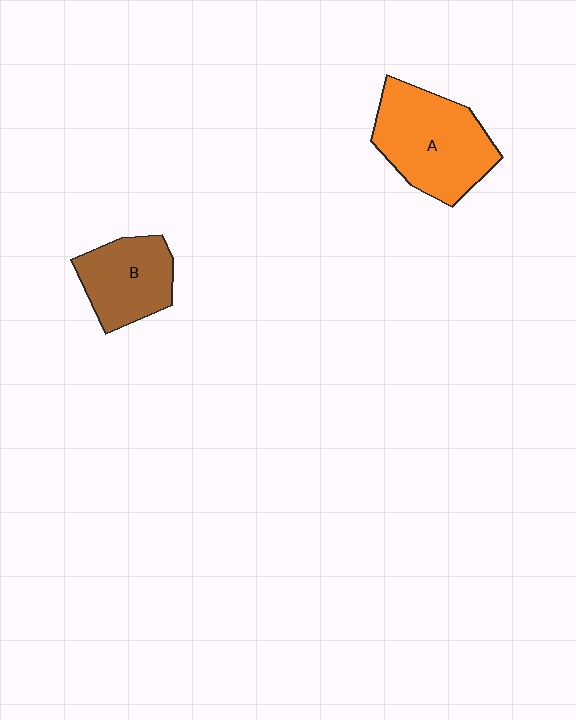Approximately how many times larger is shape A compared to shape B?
Approximately 1.5 times.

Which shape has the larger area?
Shape A (orange).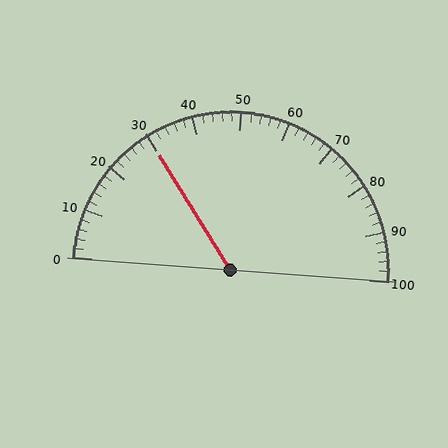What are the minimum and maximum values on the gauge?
The gauge ranges from 0 to 100.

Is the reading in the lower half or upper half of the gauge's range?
The reading is in the lower half of the range (0 to 100).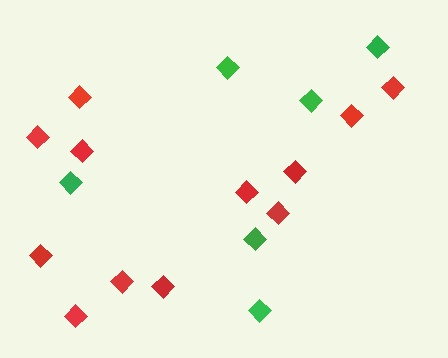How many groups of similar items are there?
There are 2 groups: one group of red diamonds (12) and one group of green diamonds (6).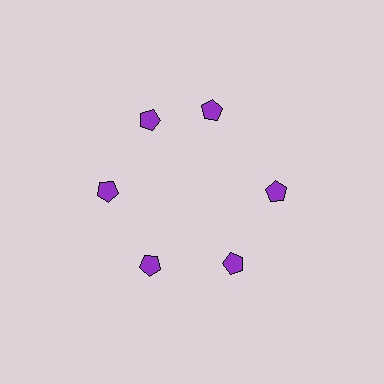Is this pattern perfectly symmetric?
No. The 6 purple pentagons are arranged in a ring, but one element near the 1 o'clock position is rotated out of alignment along the ring, breaking the 6-fold rotational symmetry.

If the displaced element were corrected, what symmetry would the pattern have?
It would have 6-fold rotational symmetry — the pattern would map onto itself every 60 degrees.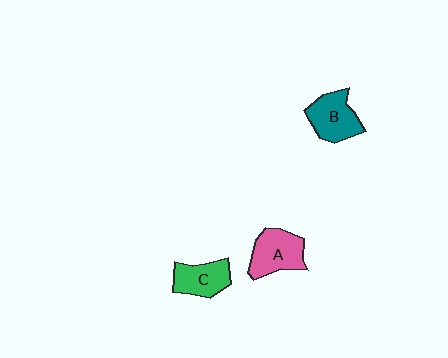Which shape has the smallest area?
Shape C (green).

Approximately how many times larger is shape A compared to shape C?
Approximately 1.2 times.